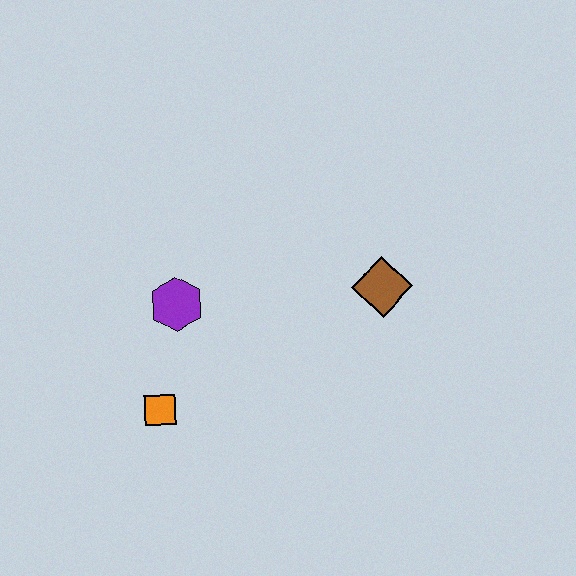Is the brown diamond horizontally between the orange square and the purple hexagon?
No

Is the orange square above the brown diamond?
No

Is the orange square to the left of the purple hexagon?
Yes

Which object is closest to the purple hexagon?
The orange square is closest to the purple hexagon.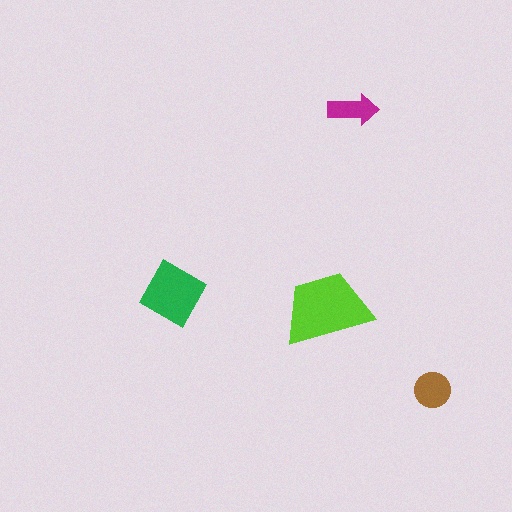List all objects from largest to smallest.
The lime trapezoid, the green diamond, the brown circle, the magenta arrow.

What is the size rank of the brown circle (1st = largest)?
3rd.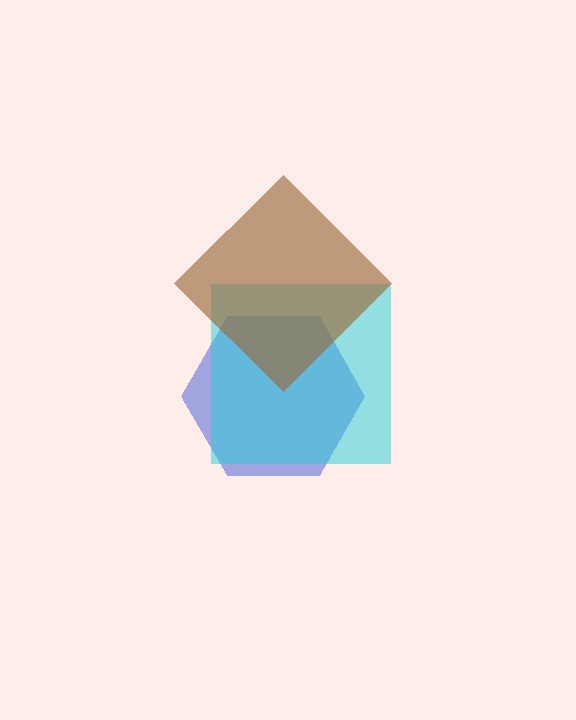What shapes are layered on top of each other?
The layered shapes are: a blue hexagon, a cyan square, a brown diamond.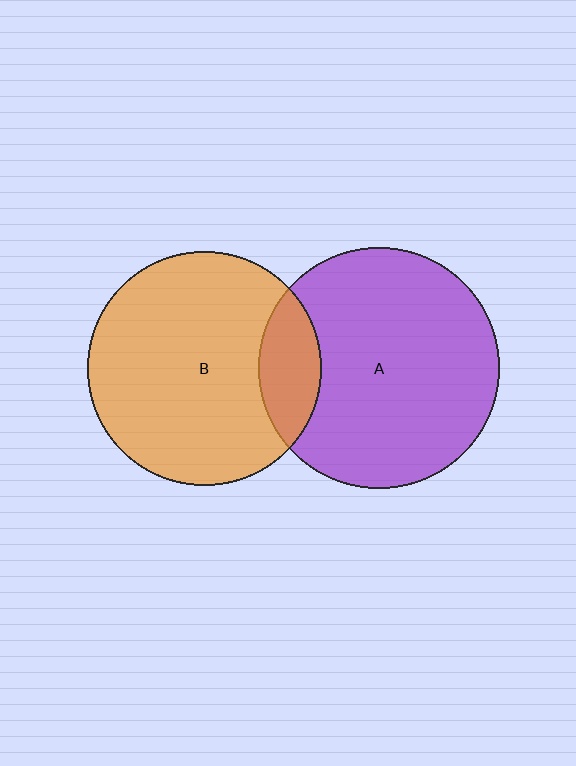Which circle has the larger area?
Circle A (purple).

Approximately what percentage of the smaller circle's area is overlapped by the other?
Approximately 15%.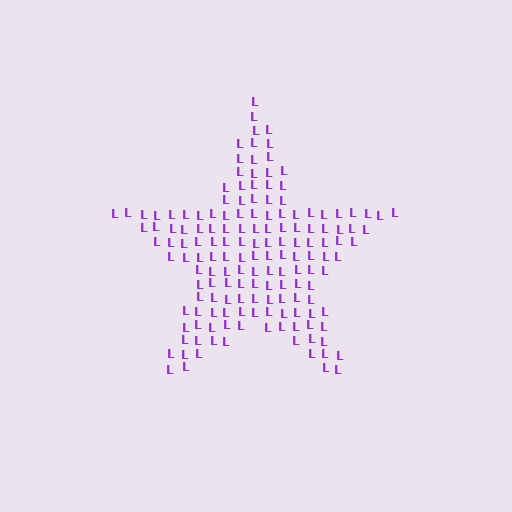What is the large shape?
The large shape is a star.